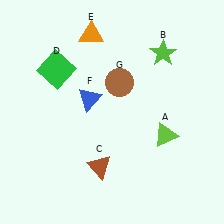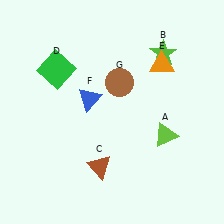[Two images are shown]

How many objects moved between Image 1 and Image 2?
1 object moved between the two images.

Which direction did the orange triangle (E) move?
The orange triangle (E) moved right.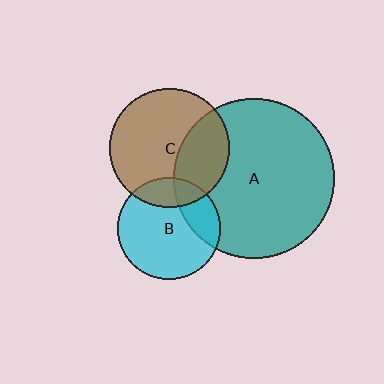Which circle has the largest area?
Circle A (teal).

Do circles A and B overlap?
Yes.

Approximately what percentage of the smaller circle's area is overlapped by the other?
Approximately 25%.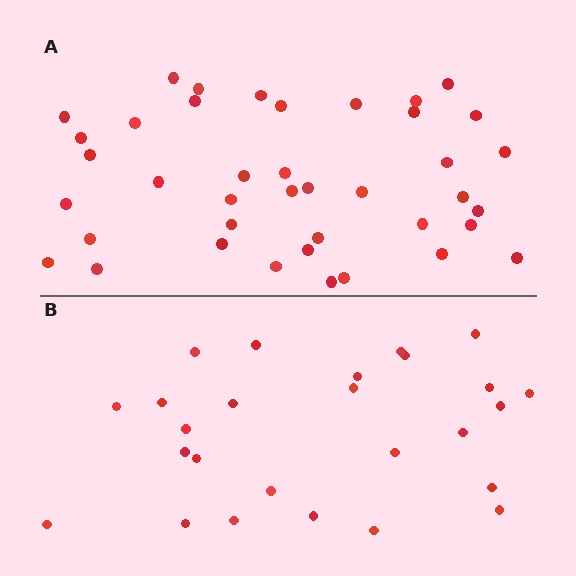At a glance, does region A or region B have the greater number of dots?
Region A (the top region) has more dots.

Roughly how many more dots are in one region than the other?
Region A has approximately 15 more dots than region B.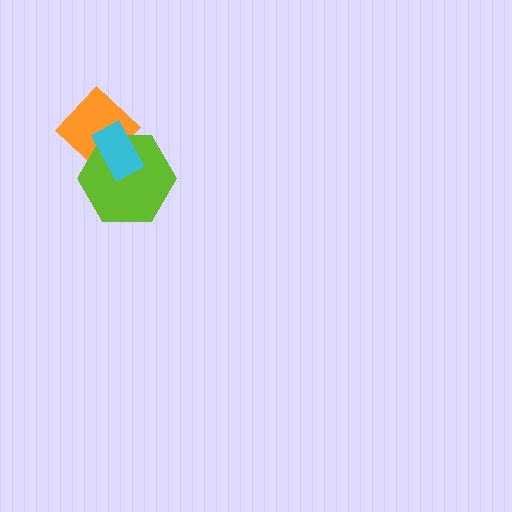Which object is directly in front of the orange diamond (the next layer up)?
The lime hexagon is directly in front of the orange diamond.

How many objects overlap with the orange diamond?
2 objects overlap with the orange diamond.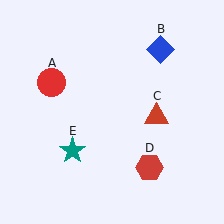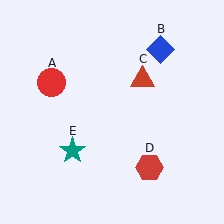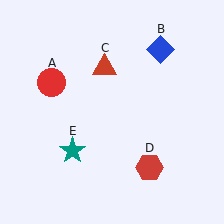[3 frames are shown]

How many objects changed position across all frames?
1 object changed position: red triangle (object C).